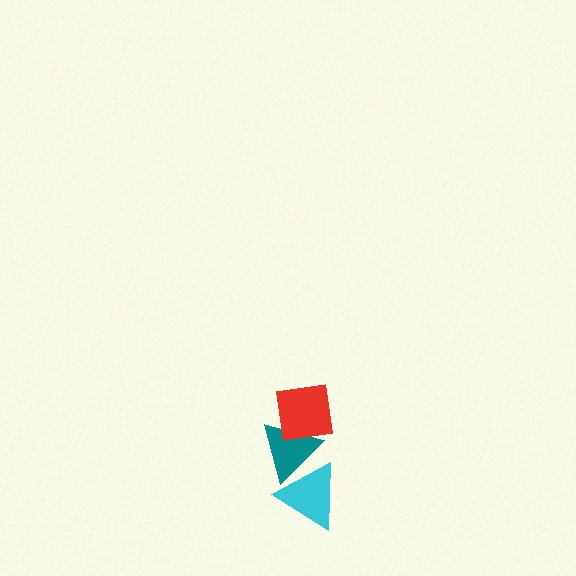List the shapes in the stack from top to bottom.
From top to bottom: the red square, the teal triangle, the cyan triangle.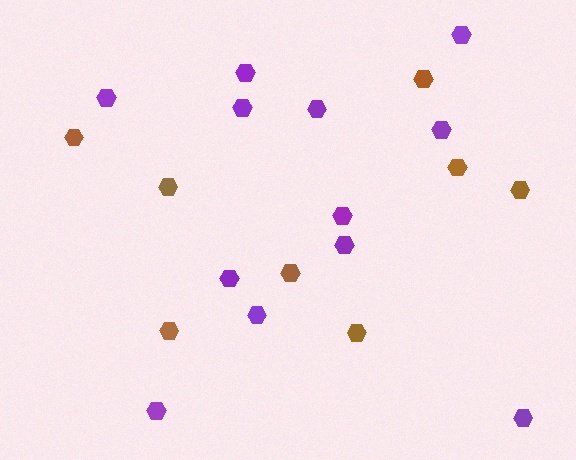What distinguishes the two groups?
There are 2 groups: one group of brown hexagons (8) and one group of purple hexagons (12).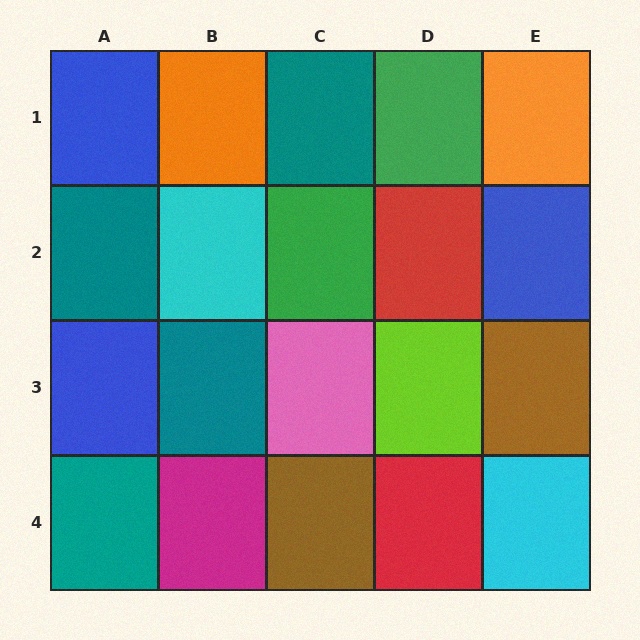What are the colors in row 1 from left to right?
Blue, orange, teal, green, orange.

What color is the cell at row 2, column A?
Teal.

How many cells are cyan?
2 cells are cyan.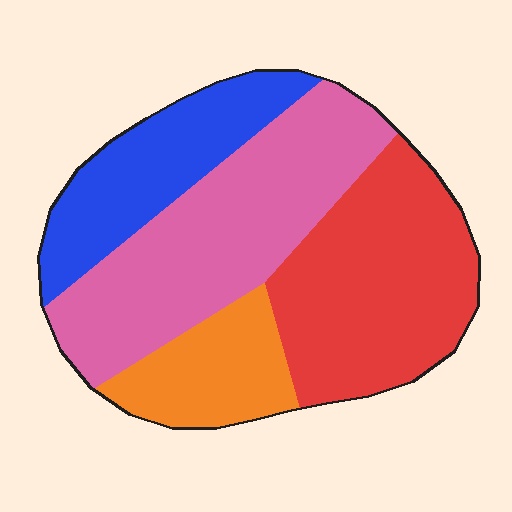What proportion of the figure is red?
Red covers 32% of the figure.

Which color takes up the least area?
Orange, at roughly 15%.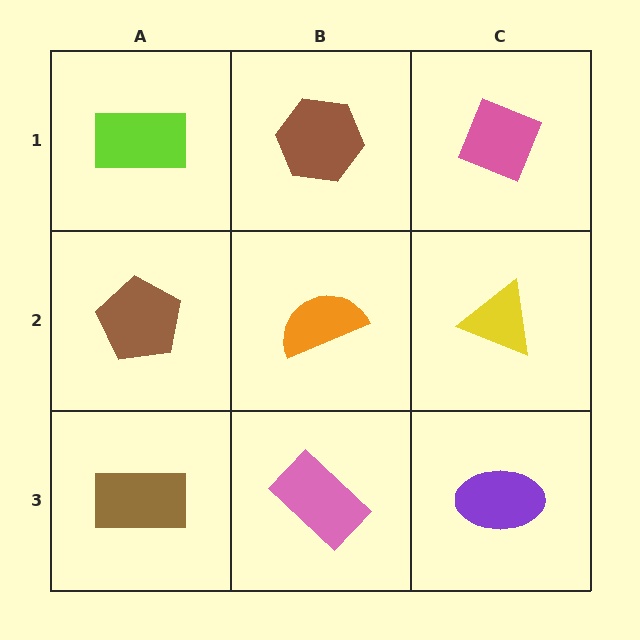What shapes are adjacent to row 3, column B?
An orange semicircle (row 2, column B), a brown rectangle (row 3, column A), a purple ellipse (row 3, column C).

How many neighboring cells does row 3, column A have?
2.